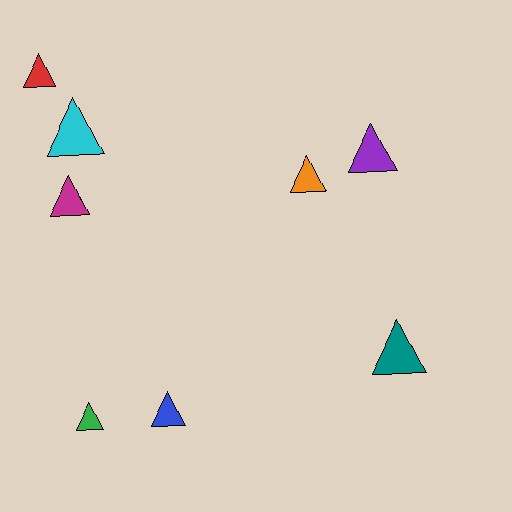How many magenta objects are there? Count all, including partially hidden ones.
There is 1 magenta object.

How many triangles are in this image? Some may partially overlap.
There are 8 triangles.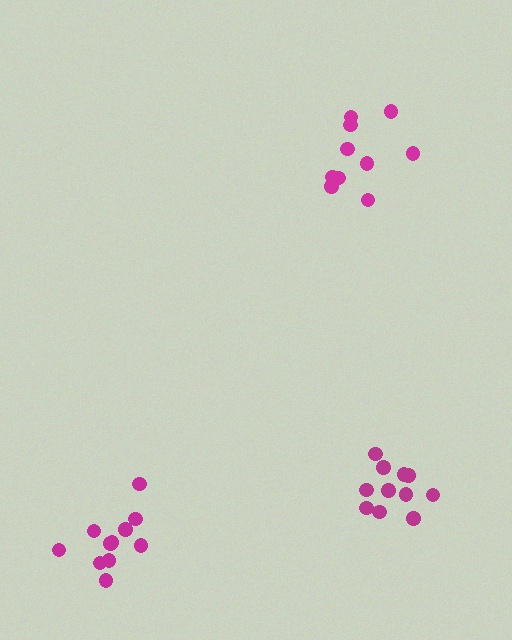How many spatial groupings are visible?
There are 3 spatial groupings.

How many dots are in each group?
Group 1: 10 dots, Group 2: 11 dots, Group 3: 11 dots (32 total).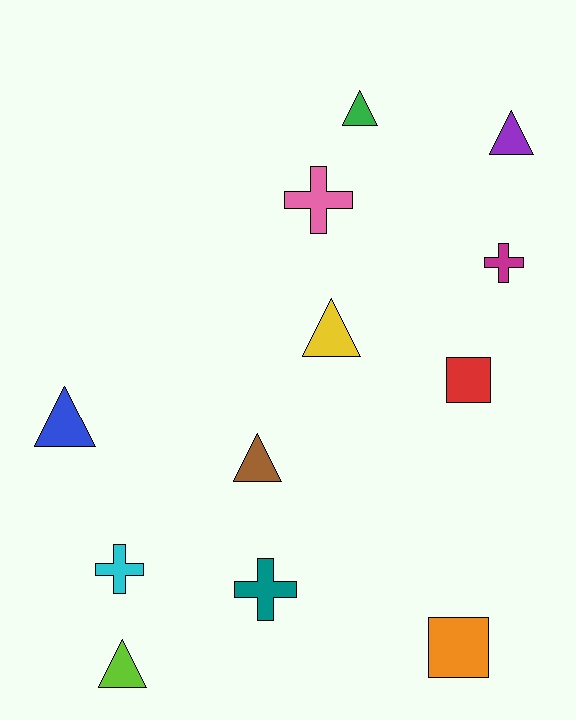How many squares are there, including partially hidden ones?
There are 2 squares.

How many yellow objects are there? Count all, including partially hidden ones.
There is 1 yellow object.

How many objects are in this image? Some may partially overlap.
There are 12 objects.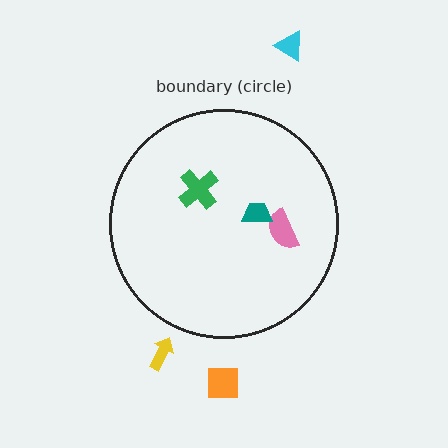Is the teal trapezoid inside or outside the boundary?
Inside.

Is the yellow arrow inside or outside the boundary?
Outside.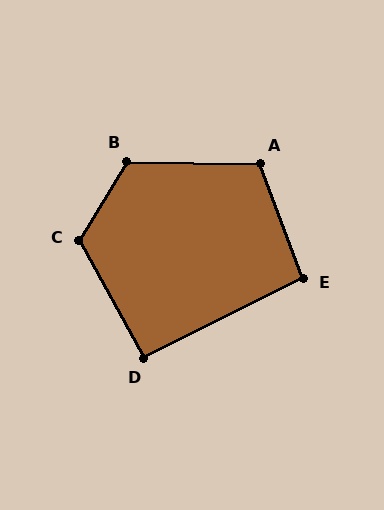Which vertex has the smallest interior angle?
D, at approximately 92 degrees.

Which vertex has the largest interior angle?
B, at approximately 120 degrees.